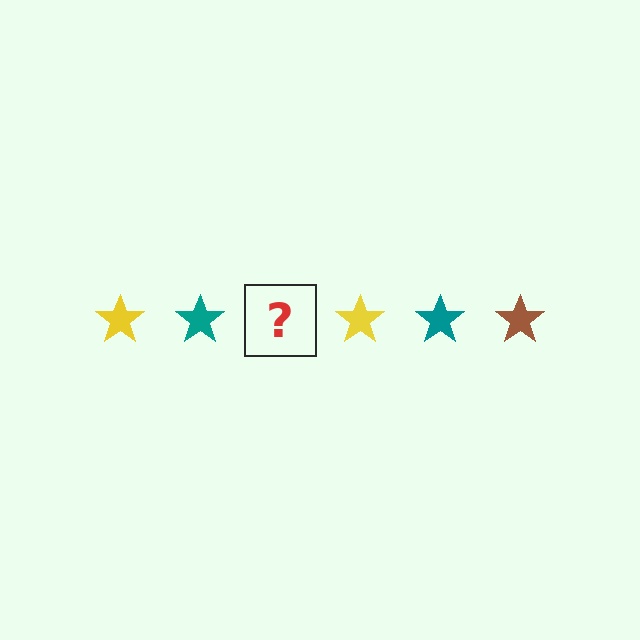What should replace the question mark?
The question mark should be replaced with a brown star.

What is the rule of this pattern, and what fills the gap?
The rule is that the pattern cycles through yellow, teal, brown stars. The gap should be filled with a brown star.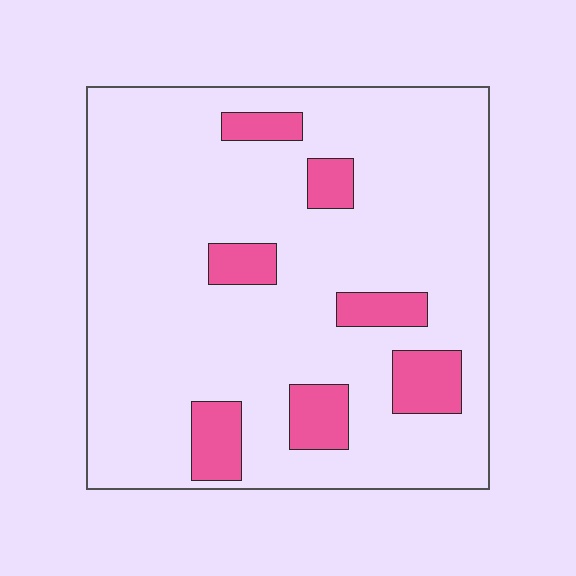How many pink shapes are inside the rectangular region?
7.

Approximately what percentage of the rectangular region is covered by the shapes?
Approximately 15%.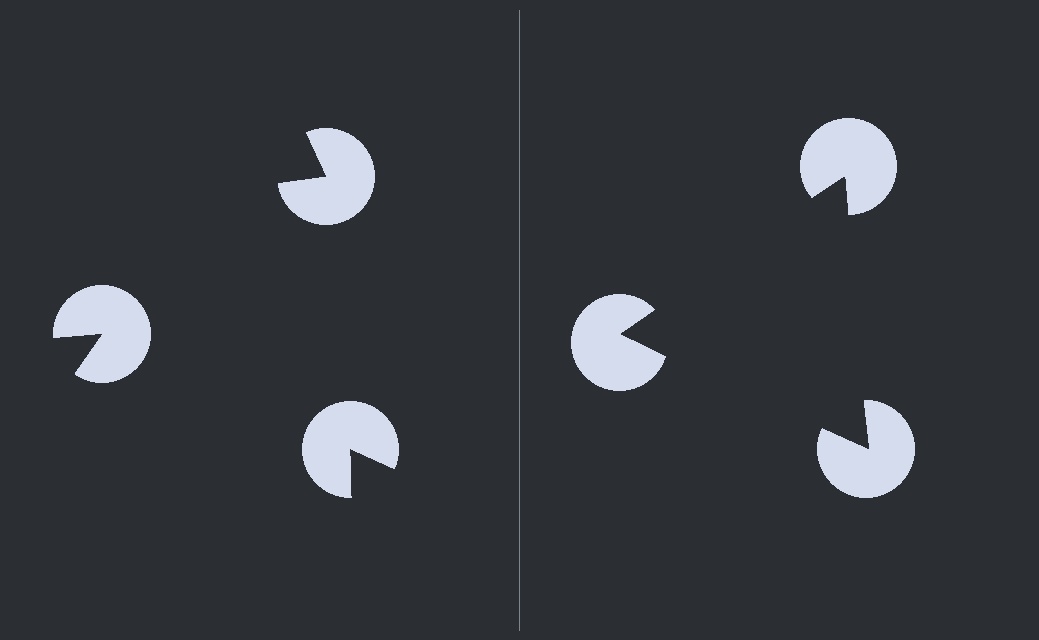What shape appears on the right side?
An illusory triangle.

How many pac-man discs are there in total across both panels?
6 — 3 on each side.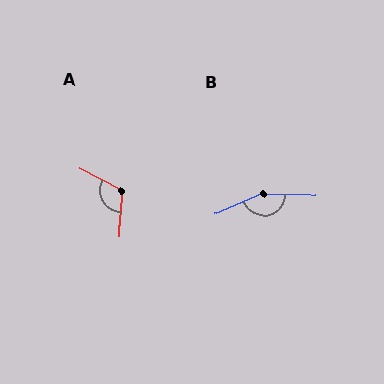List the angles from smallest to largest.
A (116°), B (157°).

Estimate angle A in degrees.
Approximately 116 degrees.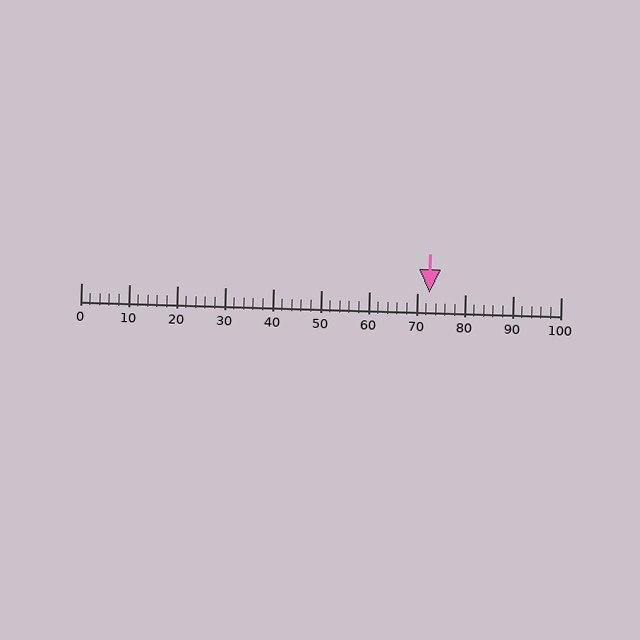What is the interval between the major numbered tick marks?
The major tick marks are spaced 10 units apart.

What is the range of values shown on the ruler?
The ruler shows values from 0 to 100.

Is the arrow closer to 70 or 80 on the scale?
The arrow is closer to 70.